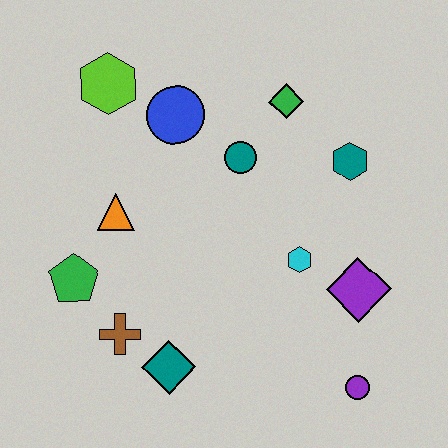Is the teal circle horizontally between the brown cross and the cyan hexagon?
Yes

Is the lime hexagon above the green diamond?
Yes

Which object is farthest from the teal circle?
The purple circle is farthest from the teal circle.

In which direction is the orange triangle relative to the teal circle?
The orange triangle is to the left of the teal circle.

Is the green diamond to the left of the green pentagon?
No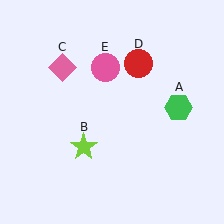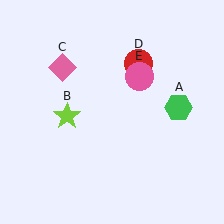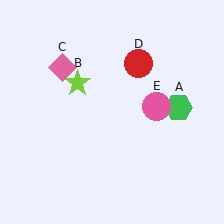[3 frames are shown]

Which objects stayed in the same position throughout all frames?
Green hexagon (object A) and pink diamond (object C) and red circle (object D) remained stationary.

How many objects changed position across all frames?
2 objects changed position: lime star (object B), pink circle (object E).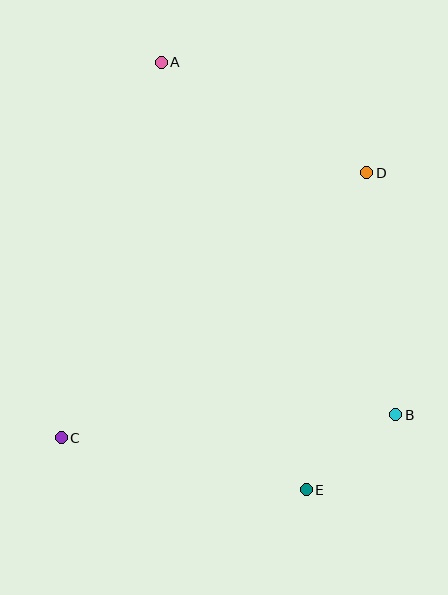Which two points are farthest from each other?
Points A and E are farthest from each other.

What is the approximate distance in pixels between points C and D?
The distance between C and D is approximately 405 pixels.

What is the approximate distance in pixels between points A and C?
The distance between A and C is approximately 389 pixels.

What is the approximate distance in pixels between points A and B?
The distance between A and B is approximately 423 pixels.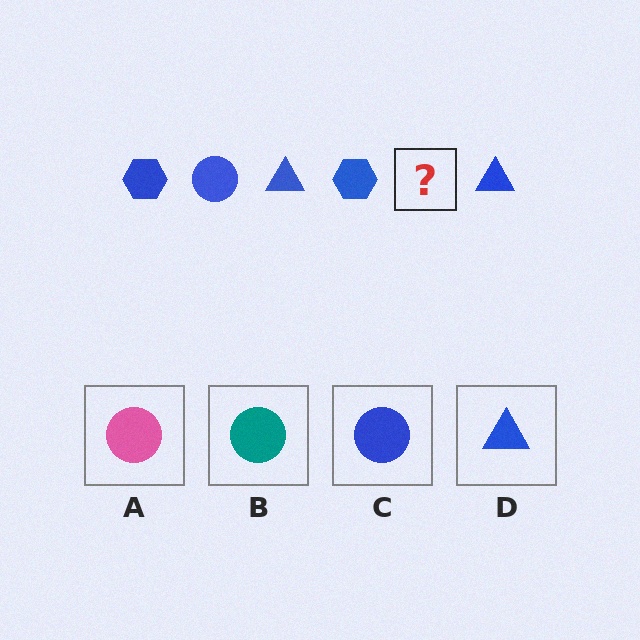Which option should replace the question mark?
Option C.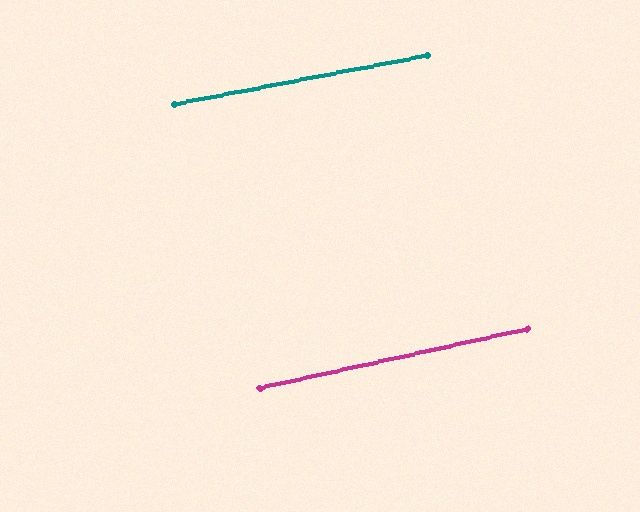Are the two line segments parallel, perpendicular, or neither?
Parallel — their directions differ by only 1.6°.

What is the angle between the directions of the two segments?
Approximately 2 degrees.